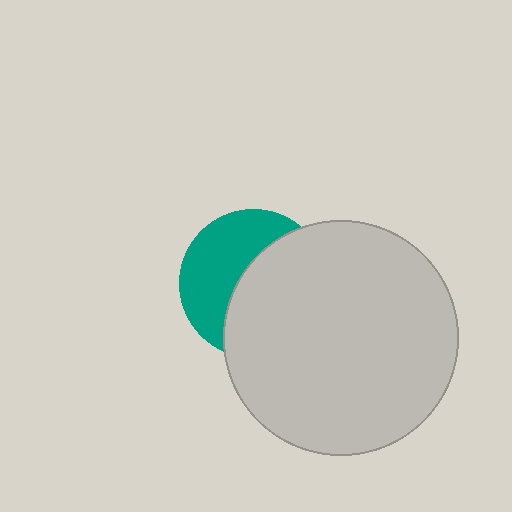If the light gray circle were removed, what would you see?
You would see the complete teal circle.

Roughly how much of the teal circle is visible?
A small part of it is visible (roughly 44%).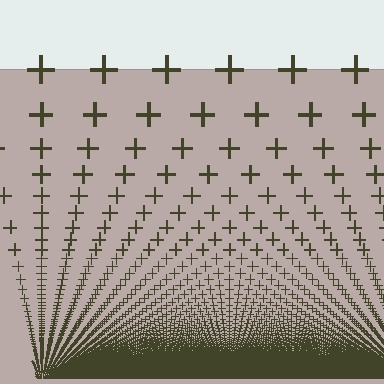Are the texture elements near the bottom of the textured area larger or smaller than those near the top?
Smaller. The gradient is inverted — elements near the bottom are smaller and denser.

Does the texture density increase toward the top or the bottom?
Density increases toward the bottom.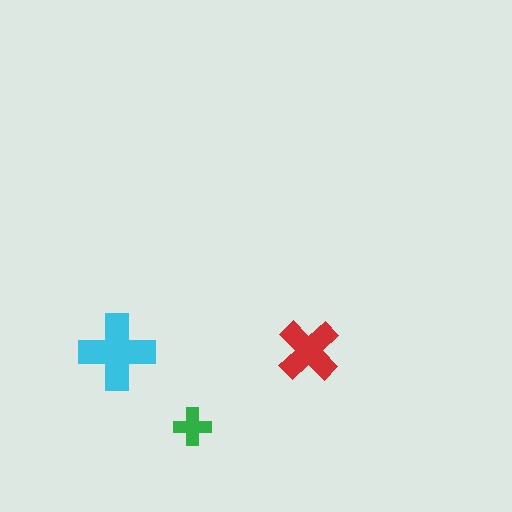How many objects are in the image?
There are 3 objects in the image.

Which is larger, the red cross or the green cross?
The red one.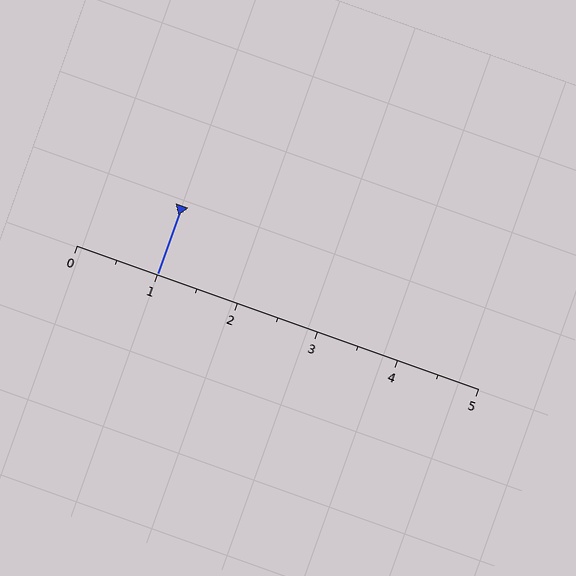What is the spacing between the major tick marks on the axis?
The major ticks are spaced 1 apart.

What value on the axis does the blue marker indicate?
The marker indicates approximately 1.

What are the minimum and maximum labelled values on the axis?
The axis runs from 0 to 5.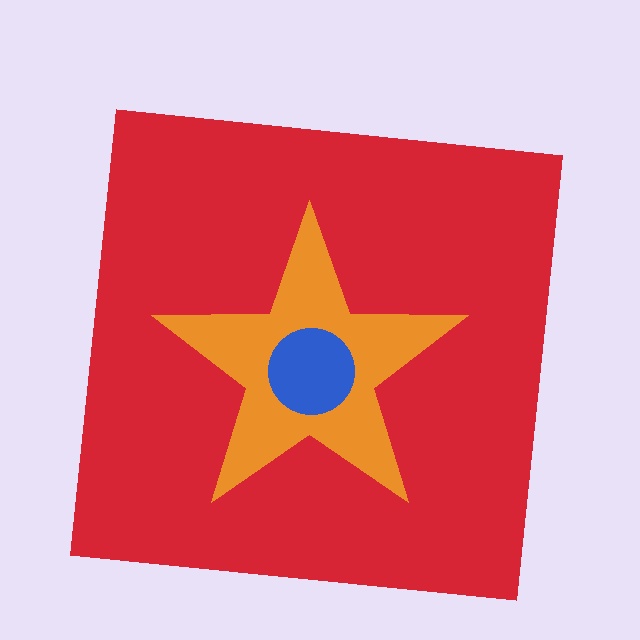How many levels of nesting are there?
3.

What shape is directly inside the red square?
The orange star.